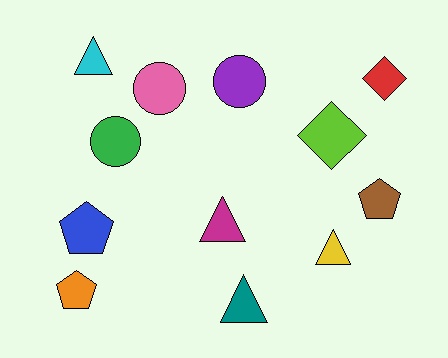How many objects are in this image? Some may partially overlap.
There are 12 objects.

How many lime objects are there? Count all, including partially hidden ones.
There is 1 lime object.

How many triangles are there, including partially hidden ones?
There are 4 triangles.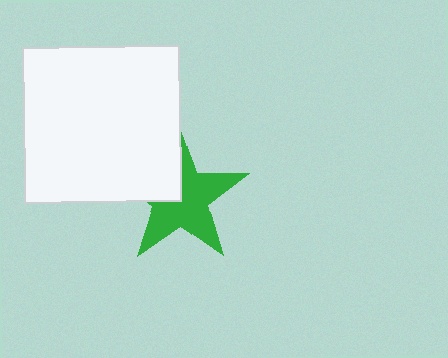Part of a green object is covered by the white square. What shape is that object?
It is a star.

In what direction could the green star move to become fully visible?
The green star could move toward the lower-right. That would shift it out from behind the white square entirely.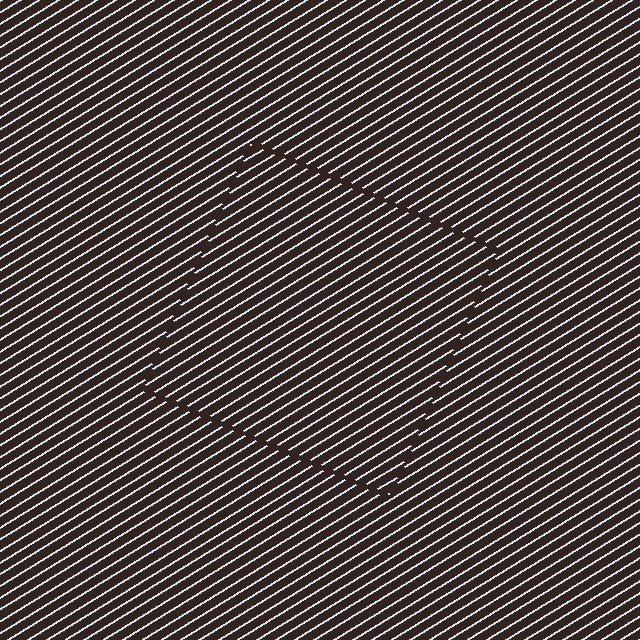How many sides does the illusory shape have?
4 sides — the line-ends trace a square.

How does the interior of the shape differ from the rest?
The interior of the shape contains the same grating, shifted by half a period — the contour is defined by the phase discontinuity where line-ends from the inner and outer gratings abut.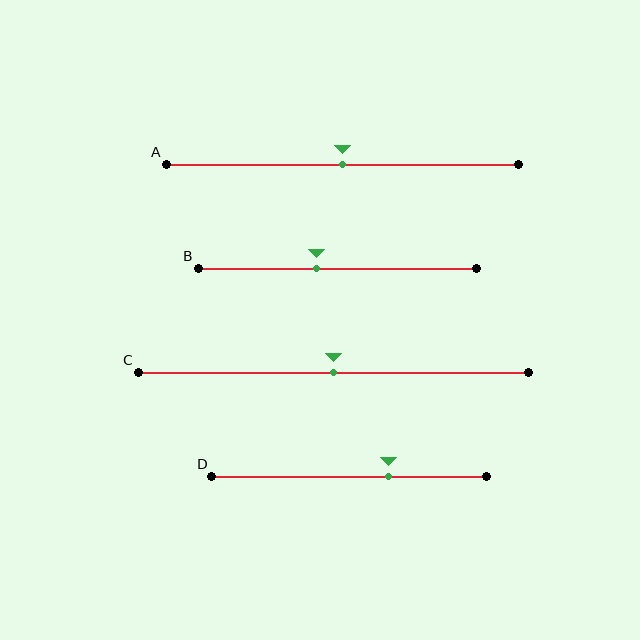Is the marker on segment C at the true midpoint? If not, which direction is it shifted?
Yes, the marker on segment C is at the true midpoint.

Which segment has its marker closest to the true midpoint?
Segment A has its marker closest to the true midpoint.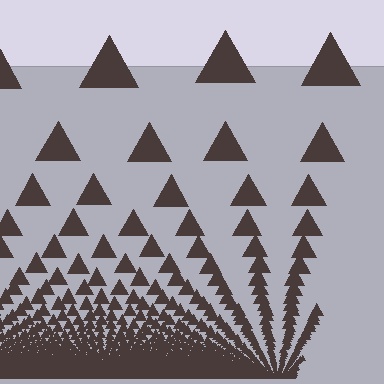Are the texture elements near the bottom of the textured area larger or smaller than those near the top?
Smaller. The gradient is inverted — elements near the bottom are smaller and denser.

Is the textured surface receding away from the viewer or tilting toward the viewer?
The surface appears to tilt toward the viewer. Texture elements get larger and sparser toward the top.